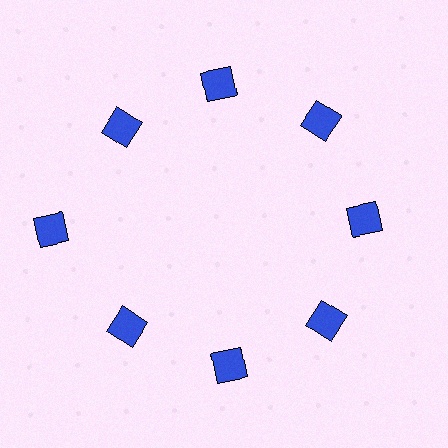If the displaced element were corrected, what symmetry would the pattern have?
It would have 8-fold rotational symmetry — the pattern would map onto itself every 45 degrees.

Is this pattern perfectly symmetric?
No. The 8 blue diamonds are arranged in a ring, but one element near the 9 o'clock position is pushed outward from the center, breaking the 8-fold rotational symmetry.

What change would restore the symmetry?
The symmetry would be restored by moving it inward, back onto the ring so that all 8 diamonds sit at equal angles and equal distance from the center.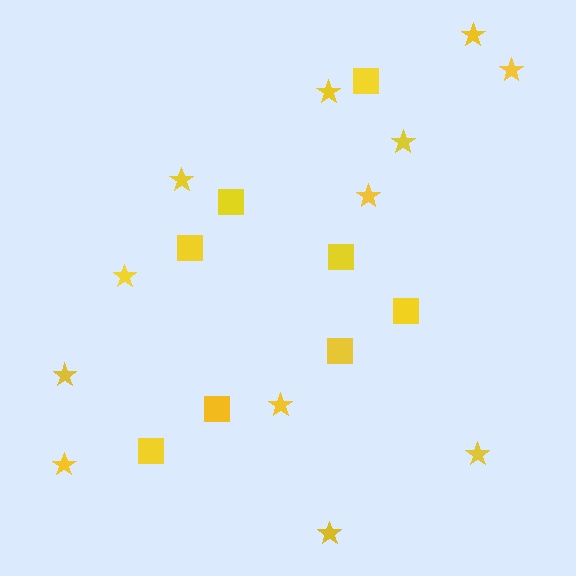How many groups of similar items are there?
There are 2 groups: one group of stars (12) and one group of squares (8).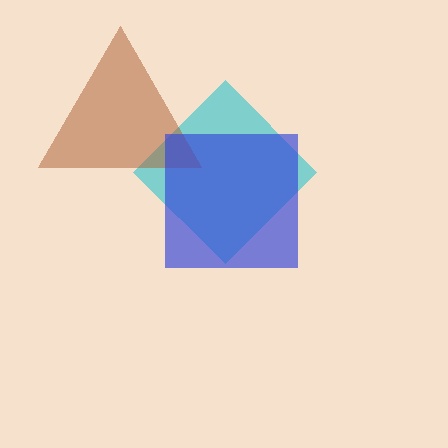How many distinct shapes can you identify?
There are 3 distinct shapes: a cyan diamond, a brown triangle, a blue square.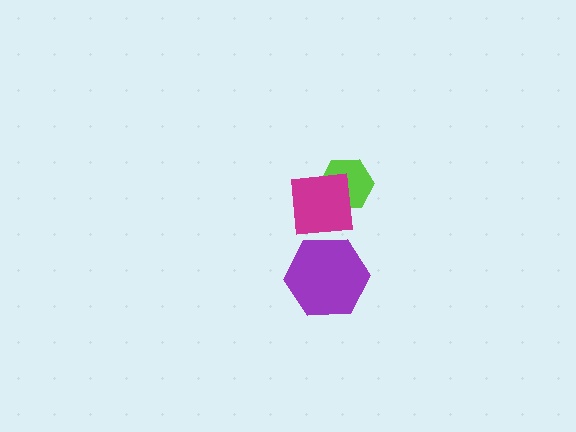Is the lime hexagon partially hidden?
Yes, it is partially covered by another shape.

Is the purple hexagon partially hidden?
No, no other shape covers it.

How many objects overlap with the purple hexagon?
0 objects overlap with the purple hexagon.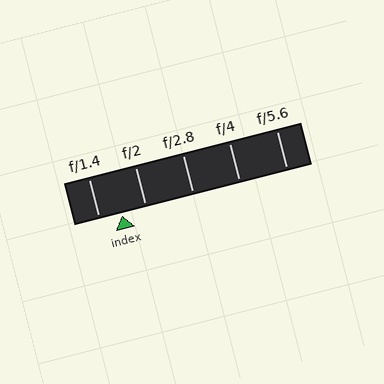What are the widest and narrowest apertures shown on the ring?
The widest aperture shown is f/1.4 and the narrowest is f/5.6.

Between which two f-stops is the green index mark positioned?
The index mark is between f/1.4 and f/2.